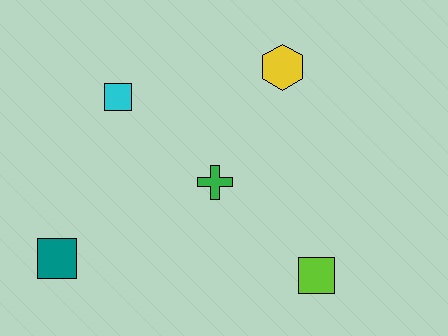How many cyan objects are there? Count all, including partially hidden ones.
There is 1 cyan object.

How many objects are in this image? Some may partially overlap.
There are 5 objects.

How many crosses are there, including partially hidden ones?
There is 1 cross.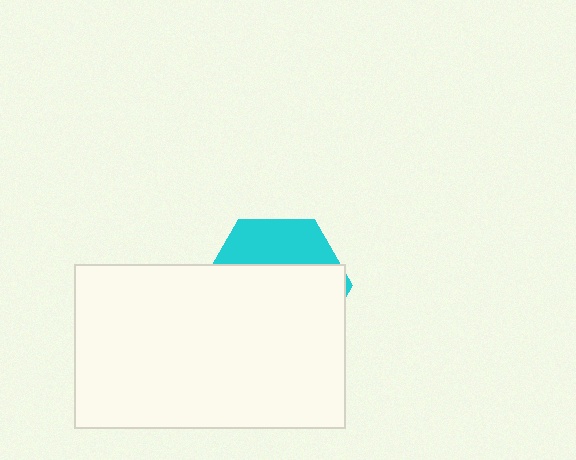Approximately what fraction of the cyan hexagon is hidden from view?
Roughly 70% of the cyan hexagon is hidden behind the white rectangle.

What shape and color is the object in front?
The object in front is a white rectangle.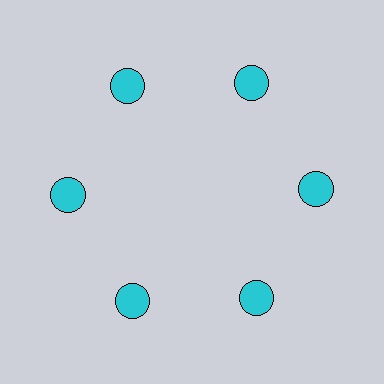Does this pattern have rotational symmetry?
Yes, this pattern has 6-fold rotational symmetry. It looks the same after rotating 60 degrees around the center.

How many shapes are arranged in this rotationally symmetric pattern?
There are 6 shapes, arranged in 6 groups of 1.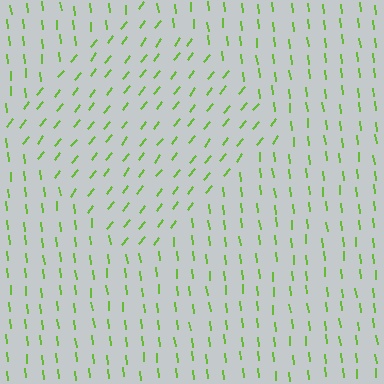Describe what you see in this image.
The image is filled with small lime line segments. A diamond region in the image has lines oriented differently from the surrounding lines, creating a visible texture boundary.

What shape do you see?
I see a diamond.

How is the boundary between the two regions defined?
The boundary is defined purely by a change in line orientation (approximately 45 degrees difference). All lines are the same color and thickness.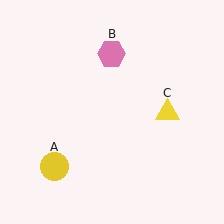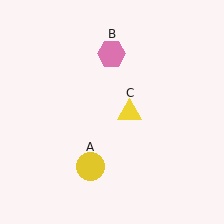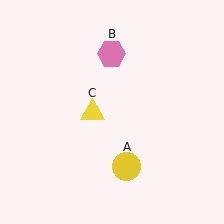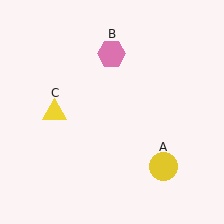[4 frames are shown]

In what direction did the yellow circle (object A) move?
The yellow circle (object A) moved right.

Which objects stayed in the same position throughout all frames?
Pink hexagon (object B) remained stationary.